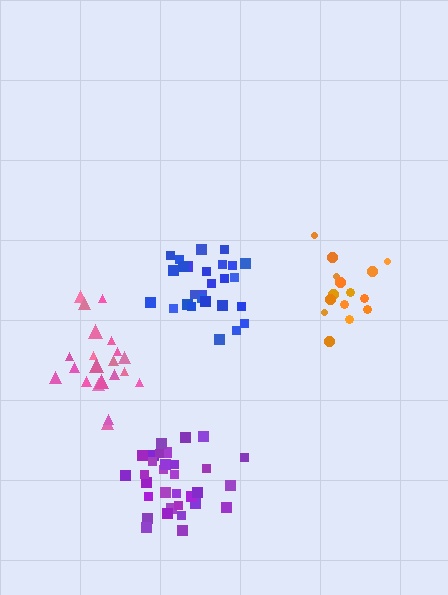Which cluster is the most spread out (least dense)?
Pink.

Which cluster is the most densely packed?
Blue.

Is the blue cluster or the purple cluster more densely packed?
Blue.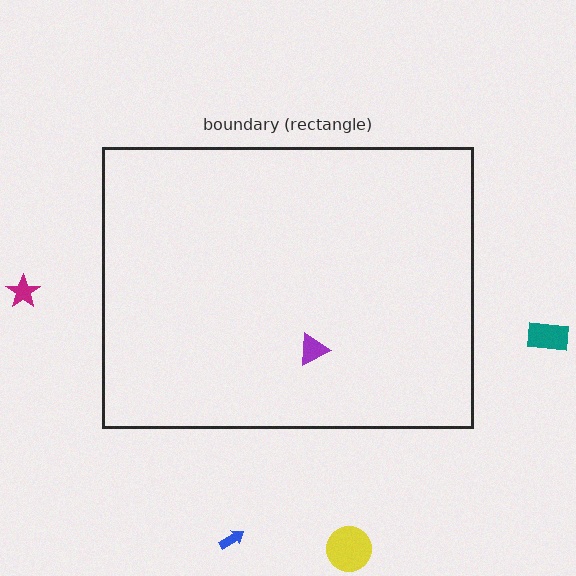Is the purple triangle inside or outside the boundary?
Inside.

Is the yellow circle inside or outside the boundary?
Outside.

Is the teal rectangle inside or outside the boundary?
Outside.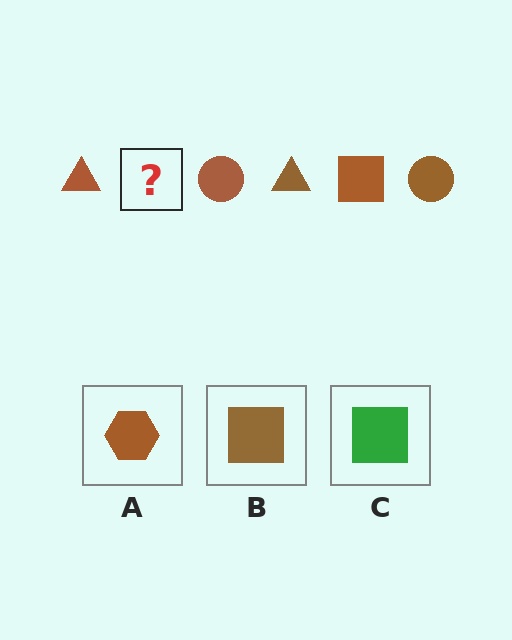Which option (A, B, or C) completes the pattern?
B.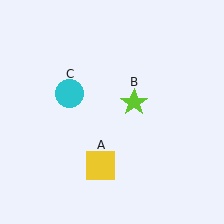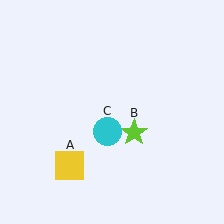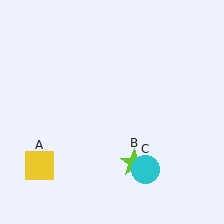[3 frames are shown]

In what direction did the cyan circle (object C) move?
The cyan circle (object C) moved down and to the right.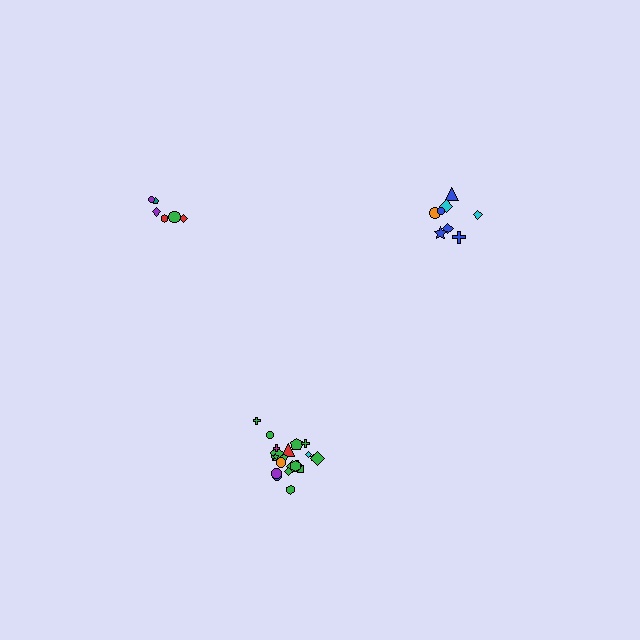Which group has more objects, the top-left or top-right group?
The top-right group.